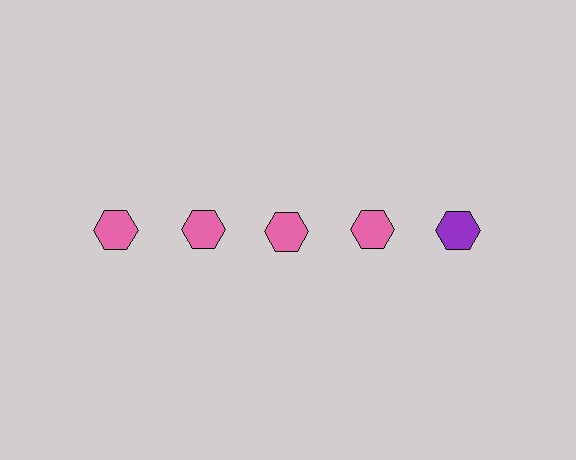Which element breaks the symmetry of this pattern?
The purple hexagon in the top row, rightmost column breaks the symmetry. All other shapes are pink hexagons.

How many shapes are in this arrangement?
There are 5 shapes arranged in a grid pattern.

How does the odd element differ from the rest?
It has a different color: purple instead of pink.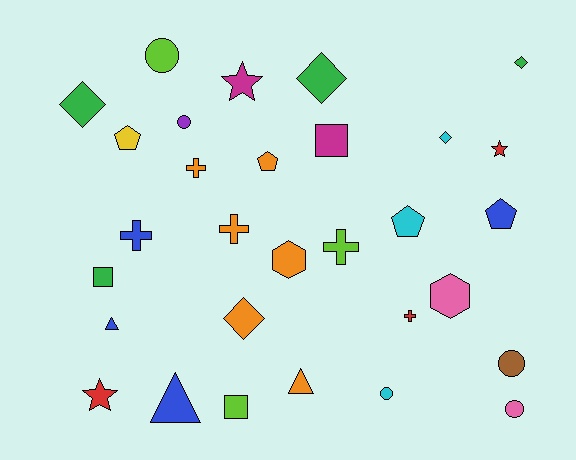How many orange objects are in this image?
There are 6 orange objects.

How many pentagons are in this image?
There are 4 pentagons.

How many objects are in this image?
There are 30 objects.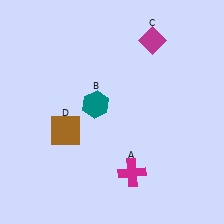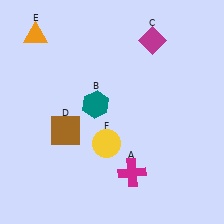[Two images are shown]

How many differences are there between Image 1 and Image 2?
There are 2 differences between the two images.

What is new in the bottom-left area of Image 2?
A yellow circle (F) was added in the bottom-left area of Image 2.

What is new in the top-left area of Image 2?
An orange triangle (E) was added in the top-left area of Image 2.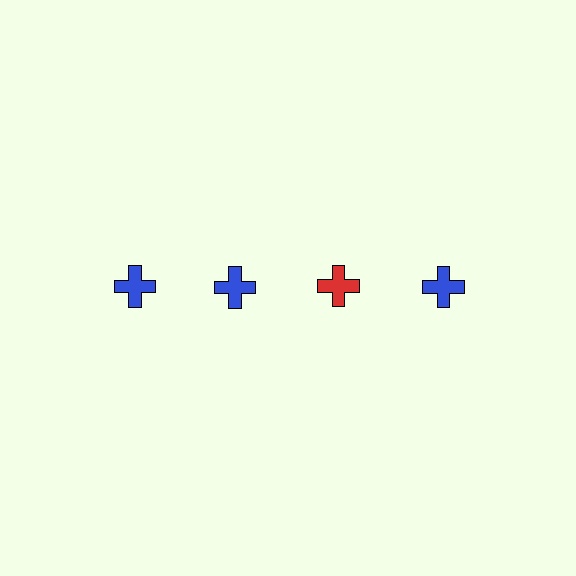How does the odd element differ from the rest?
It has a different color: red instead of blue.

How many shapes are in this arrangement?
There are 4 shapes arranged in a grid pattern.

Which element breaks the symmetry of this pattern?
The red cross in the top row, center column breaks the symmetry. All other shapes are blue crosses.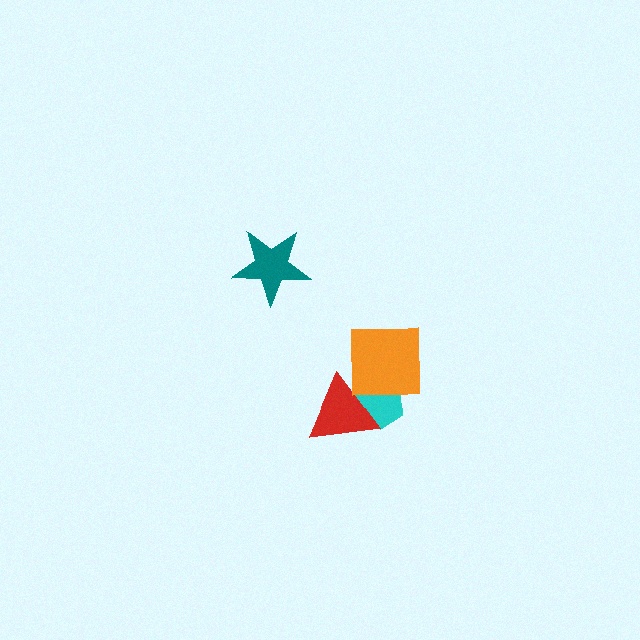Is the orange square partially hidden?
No, no other shape covers it.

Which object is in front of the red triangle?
The orange square is in front of the red triangle.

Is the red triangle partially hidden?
Yes, it is partially covered by another shape.